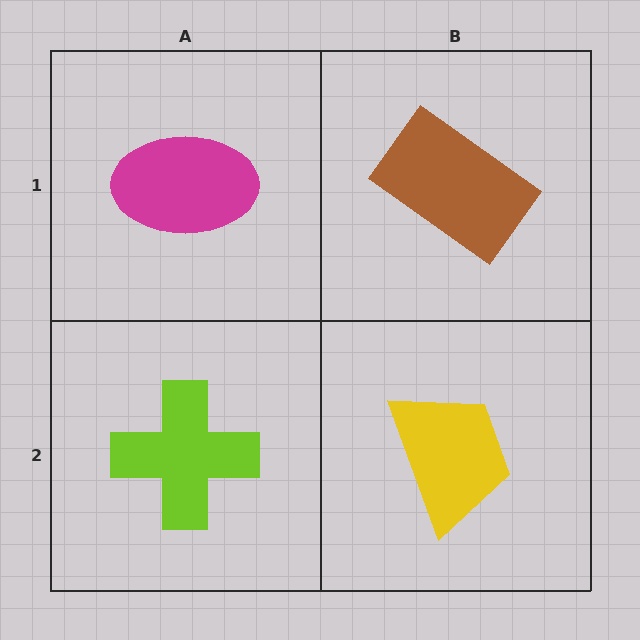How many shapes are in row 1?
2 shapes.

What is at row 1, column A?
A magenta ellipse.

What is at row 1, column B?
A brown rectangle.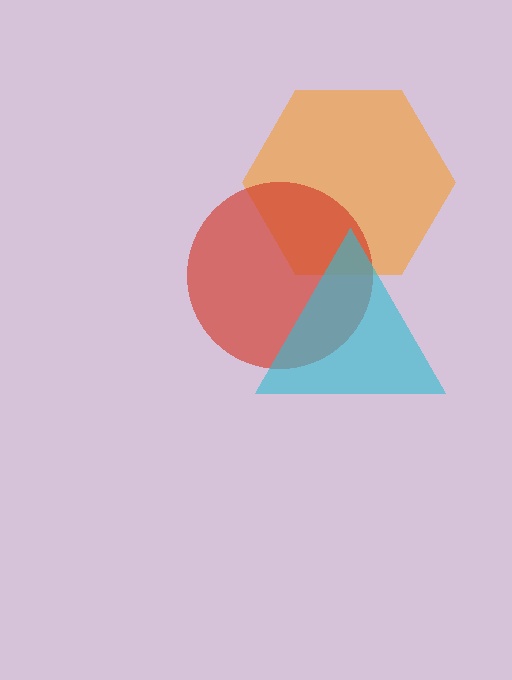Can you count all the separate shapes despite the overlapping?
Yes, there are 3 separate shapes.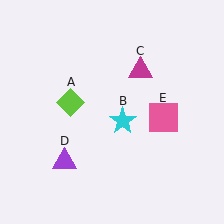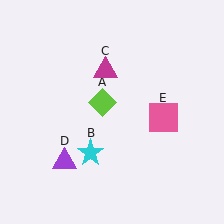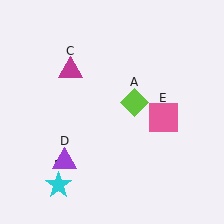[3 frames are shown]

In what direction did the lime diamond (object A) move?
The lime diamond (object A) moved right.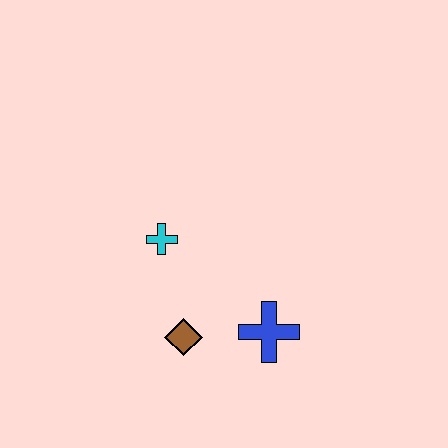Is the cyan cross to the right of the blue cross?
No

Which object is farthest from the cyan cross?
The blue cross is farthest from the cyan cross.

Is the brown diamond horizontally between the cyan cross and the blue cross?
Yes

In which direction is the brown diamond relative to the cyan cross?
The brown diamond is below the cyan cross.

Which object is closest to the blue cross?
The brown diamond is closest to the blue cross.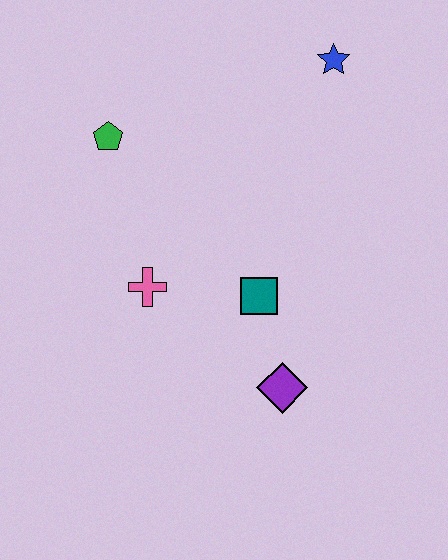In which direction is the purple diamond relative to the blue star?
The purple diamond is below the blue star.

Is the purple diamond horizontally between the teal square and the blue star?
Yes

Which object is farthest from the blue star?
The purple diamond is farthest from the blue star.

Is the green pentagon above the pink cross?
Yes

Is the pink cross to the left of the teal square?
Yes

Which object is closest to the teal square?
The purple diamond is closest to the teal square.